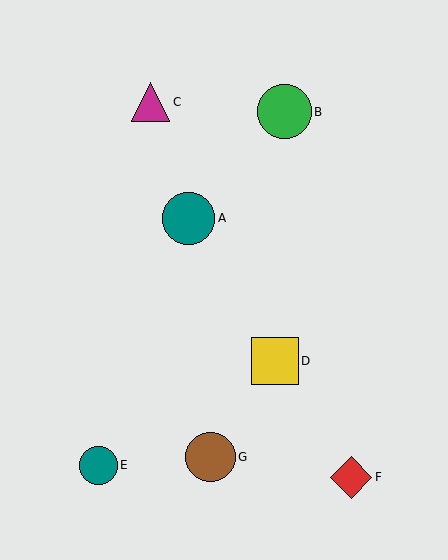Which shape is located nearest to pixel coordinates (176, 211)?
The teal circle (labeled A) at (189, 218) is nearest to that location.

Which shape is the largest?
The green circle (labeled B) is the largest.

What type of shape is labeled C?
Shape C is a magenta triangle.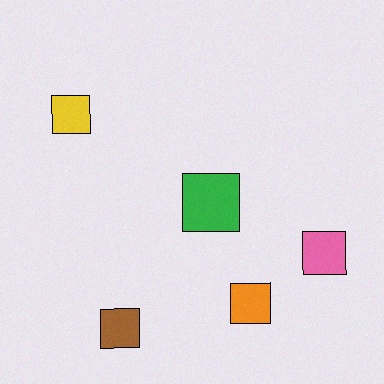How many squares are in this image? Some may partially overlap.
There are 5 squares.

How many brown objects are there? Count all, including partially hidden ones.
There is 1 brown object.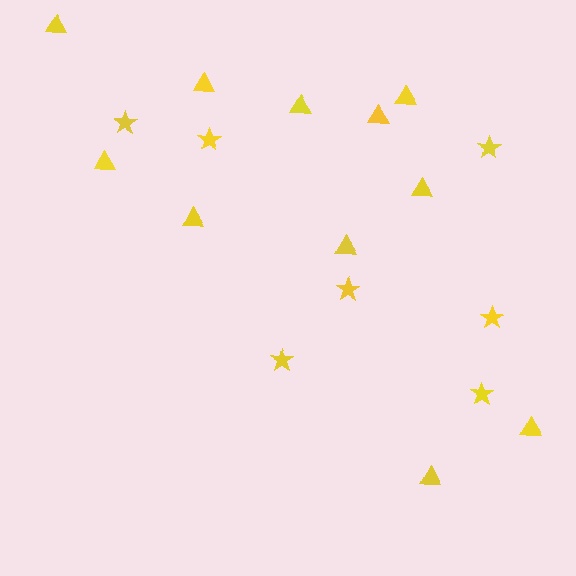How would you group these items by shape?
There are 2 groups: one group of stars (7) and one group of triangles (11).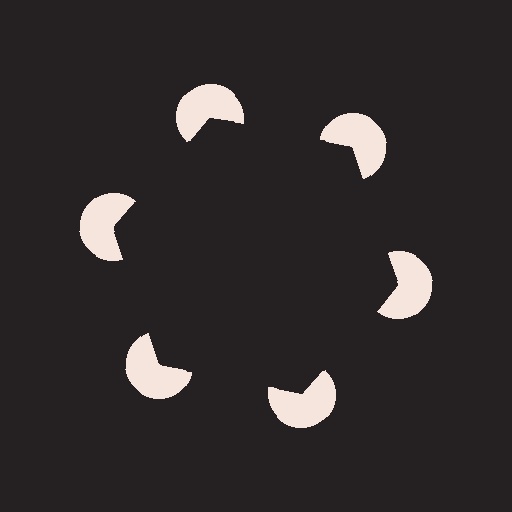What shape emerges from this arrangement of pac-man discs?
An illusory hexagon — its edges are inferred from the aligned wedge cuts in the pac-man discs, not physically drawn.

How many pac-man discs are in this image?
There are 6 — one at each vertex of the illusory hexagon.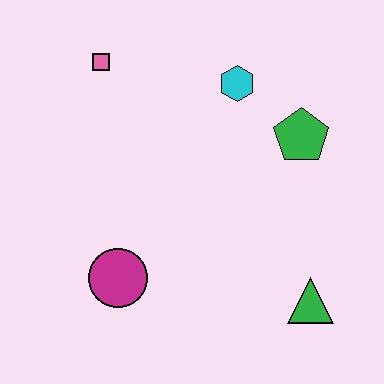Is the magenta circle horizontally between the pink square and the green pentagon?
Yes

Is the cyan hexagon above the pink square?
No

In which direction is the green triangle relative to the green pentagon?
The green triangle is below the green pentagon.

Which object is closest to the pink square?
The cyan hexagon is closest to the pink square.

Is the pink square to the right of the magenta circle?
No